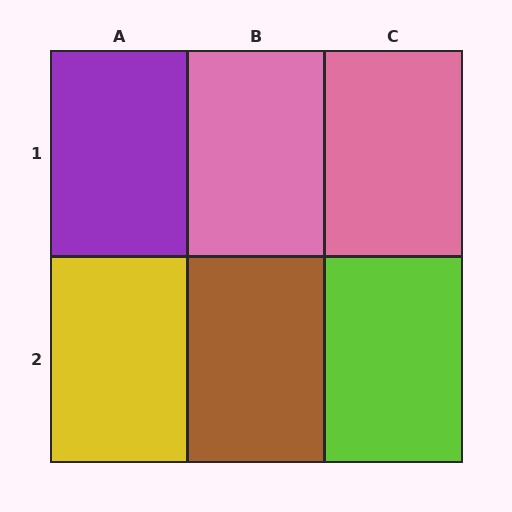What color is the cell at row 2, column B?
Brown.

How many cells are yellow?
1 cell is yellow.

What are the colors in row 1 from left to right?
Purple, pink, pink.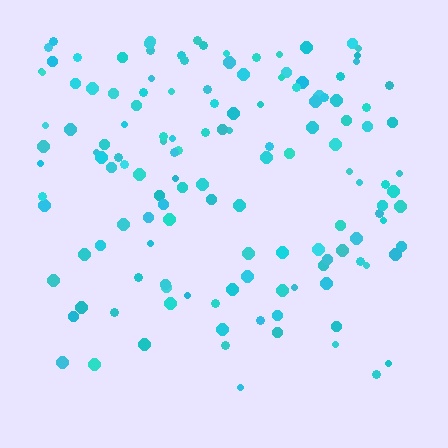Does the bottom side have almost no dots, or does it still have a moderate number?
Still a moderate number, just noticeably fewer than the top.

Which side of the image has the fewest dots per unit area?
The bottom.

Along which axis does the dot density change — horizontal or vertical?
Vertical.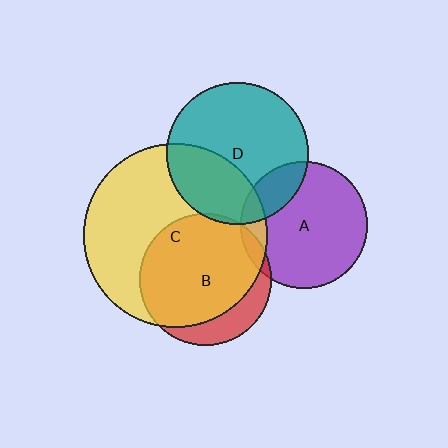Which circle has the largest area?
Circle C (yellow).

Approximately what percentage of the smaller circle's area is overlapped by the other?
Approximately 10%.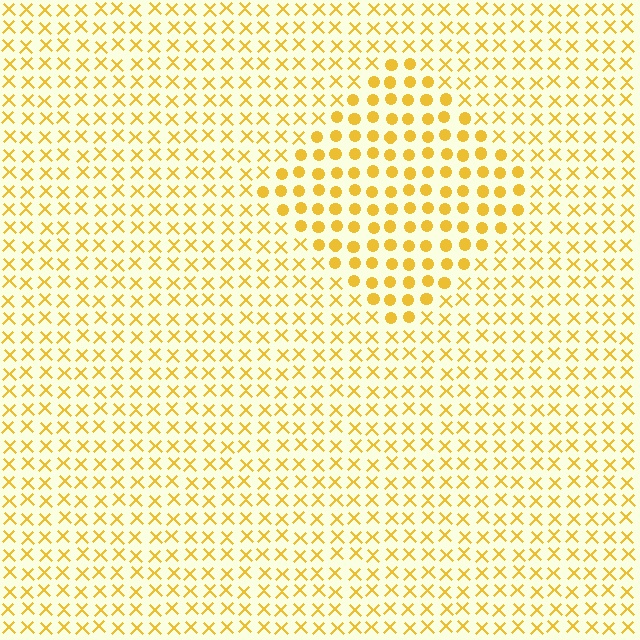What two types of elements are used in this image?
The image uses circles inside the diamond region and X marks outside it.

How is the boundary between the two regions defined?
The boundary is defined by a change in element shape: circles inside vs. X marks outside. All elements share the same color and spacing.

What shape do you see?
I see a diamond.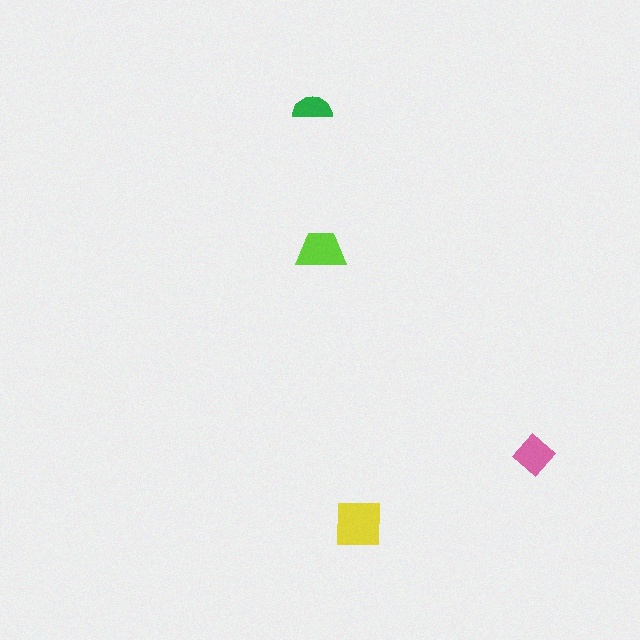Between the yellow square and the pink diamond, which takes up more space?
The yellow square.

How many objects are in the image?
There are 4 objects in the image.